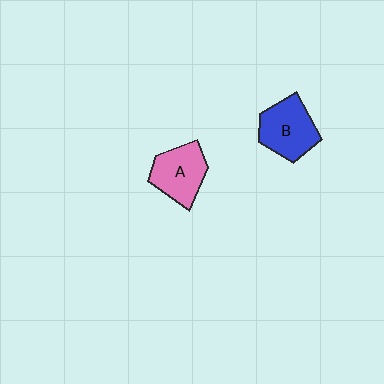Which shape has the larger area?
Shape B (blue).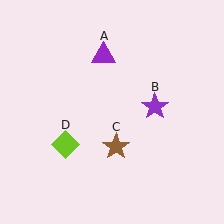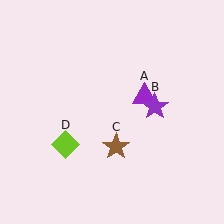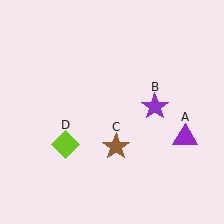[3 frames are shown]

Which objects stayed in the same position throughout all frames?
Purple star (object B) and brown star (object C) and lime diamond (object D) remained stationary.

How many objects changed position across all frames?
1 object changed position: purple triangle (object A).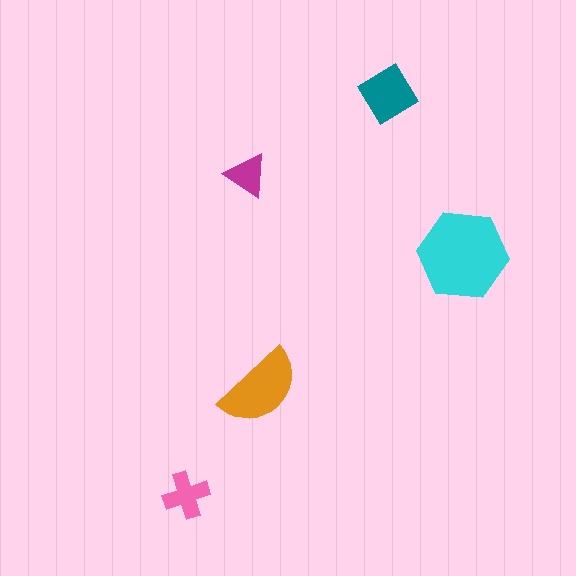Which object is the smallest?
The magenta triangle.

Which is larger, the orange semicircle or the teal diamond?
The orange semicircle.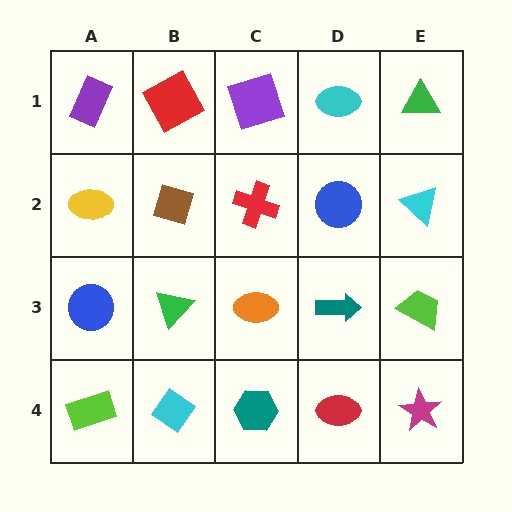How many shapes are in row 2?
5 shapes.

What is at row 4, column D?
A red ellipse.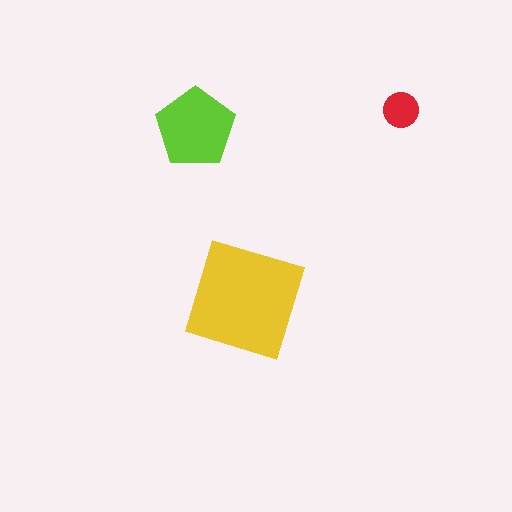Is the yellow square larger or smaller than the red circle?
Larger.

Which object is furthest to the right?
The red circle is rightmost.